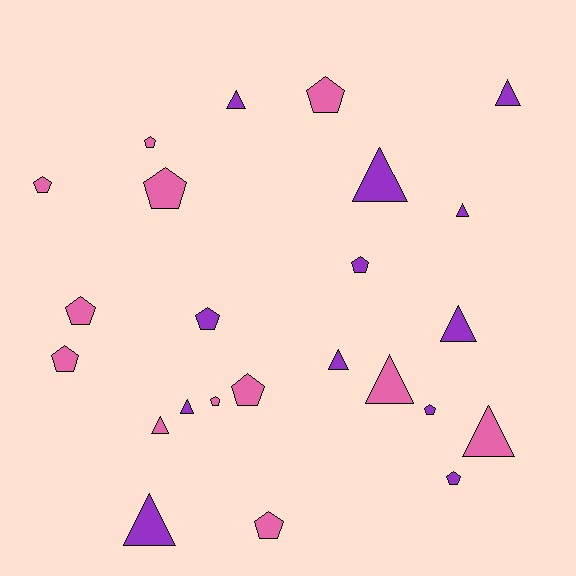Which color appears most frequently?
Purple, with 12 objects.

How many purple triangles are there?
There are 8 purple triangles.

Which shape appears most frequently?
Pentagon, with 13 objects.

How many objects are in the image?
There are 24 objects.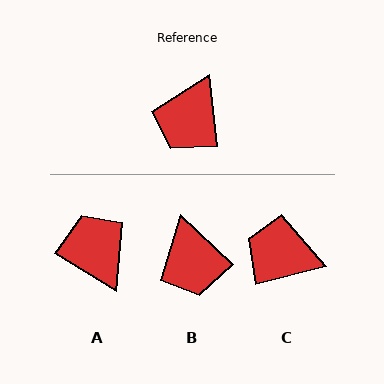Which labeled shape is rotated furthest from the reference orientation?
A, about 128 degrees away.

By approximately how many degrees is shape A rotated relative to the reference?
Approximately 128 degrees clockwise.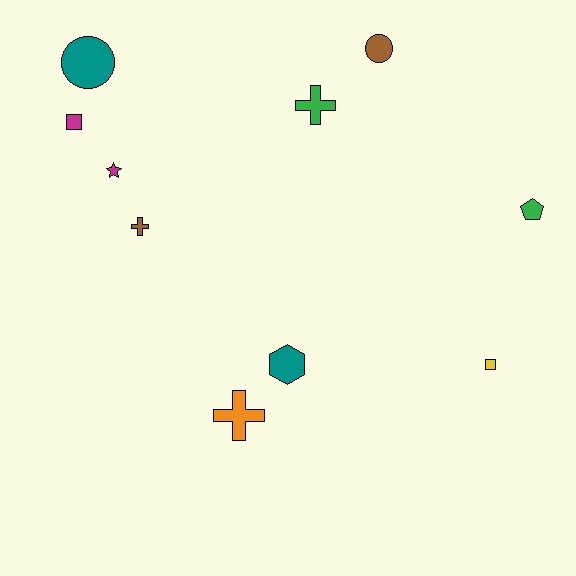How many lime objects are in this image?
There are no lime objects.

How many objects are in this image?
There are 10 objects.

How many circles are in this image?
There are 2 circles.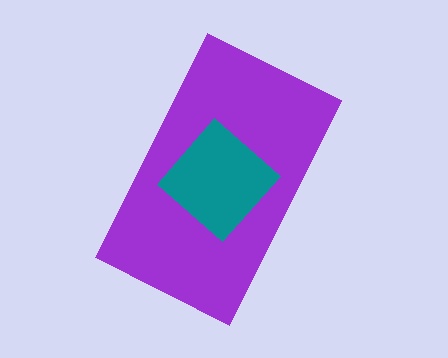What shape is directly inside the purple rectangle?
The teal diamond.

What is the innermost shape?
The teal diamond.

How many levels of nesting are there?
2.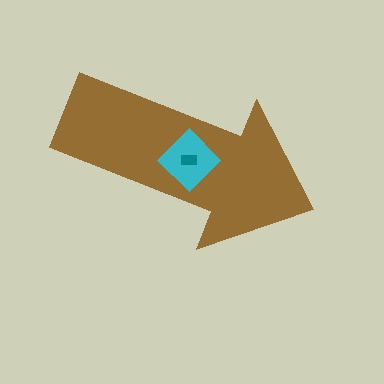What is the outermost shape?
The brown arrow.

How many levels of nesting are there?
3.